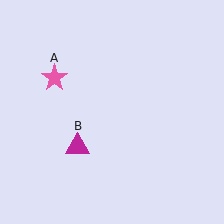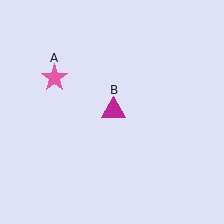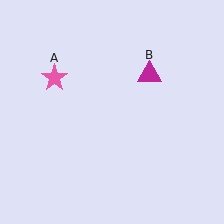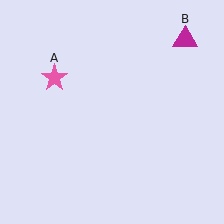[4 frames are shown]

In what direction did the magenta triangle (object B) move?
The magenta triangle (object B) moved up and to the right.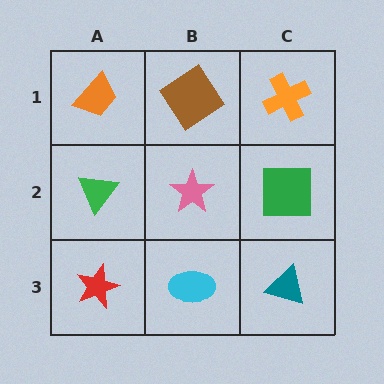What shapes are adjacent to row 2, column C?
An orange cross (row 1, column C), a teal triangle (row 3, column C), a pink star (row 2, column B).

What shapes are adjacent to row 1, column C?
A green square (row 2, column C), a brown diamond (row 1, column B).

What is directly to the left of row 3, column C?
A cyan ellipse.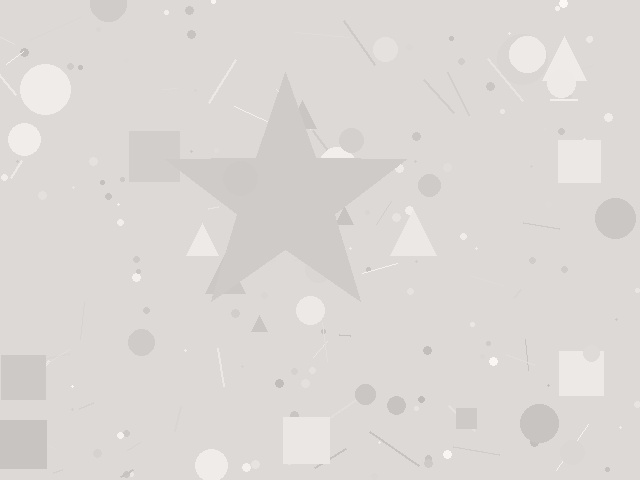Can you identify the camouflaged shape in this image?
The camouflaged shape is a star.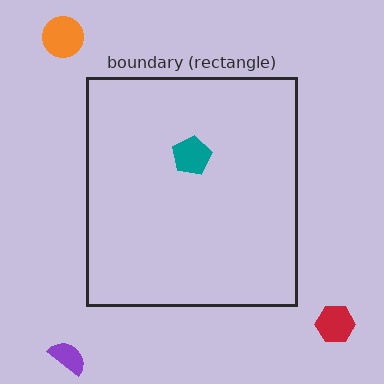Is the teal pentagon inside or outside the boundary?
Inside.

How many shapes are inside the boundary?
1 inside, 3 outside.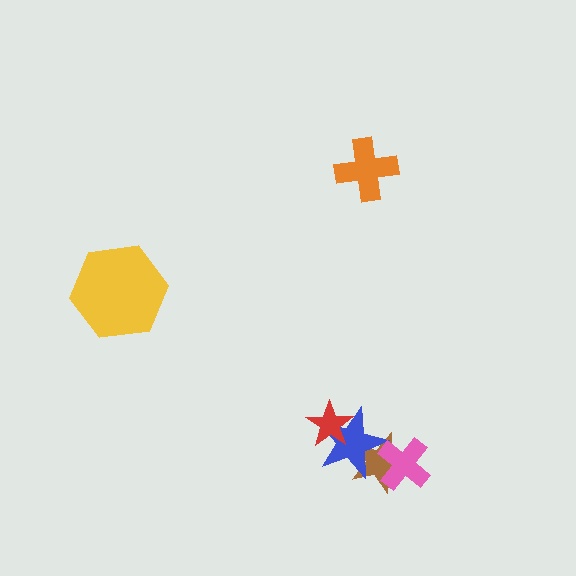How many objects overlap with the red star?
1 object overlaps with the red star.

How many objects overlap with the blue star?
3 objects overlap with the blue star.